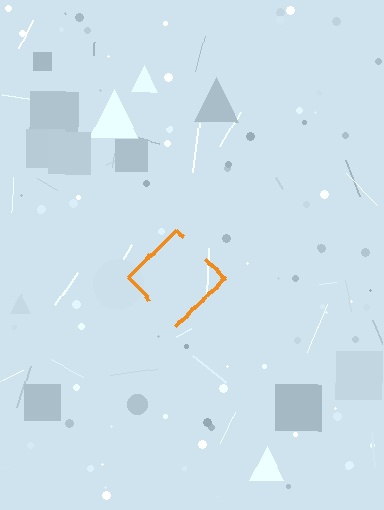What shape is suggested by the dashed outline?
The dashed outline suggests a diamond.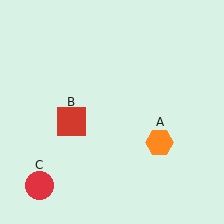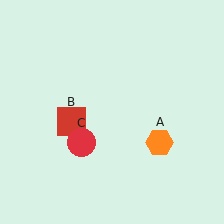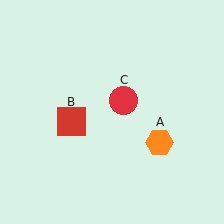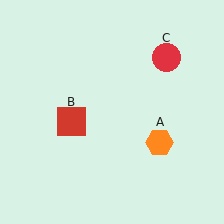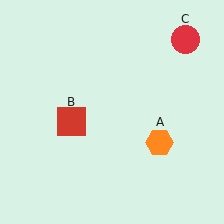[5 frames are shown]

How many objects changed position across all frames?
1 object changed position: red circle (object C).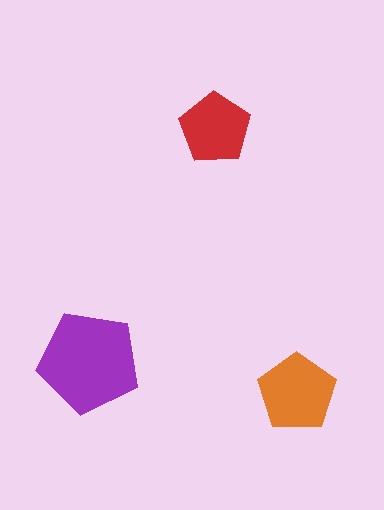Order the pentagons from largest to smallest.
the purple one, the orange one, the red one.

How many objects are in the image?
There are 3 objects in the image.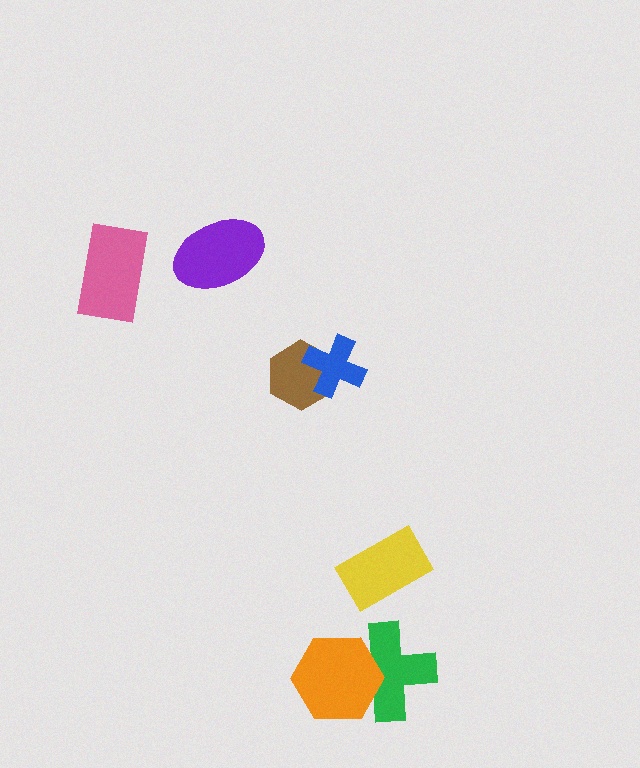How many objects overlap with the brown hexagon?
1 object overlaps with the brown hexagon.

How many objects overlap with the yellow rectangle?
0 objects overlap with the yellow rectangle.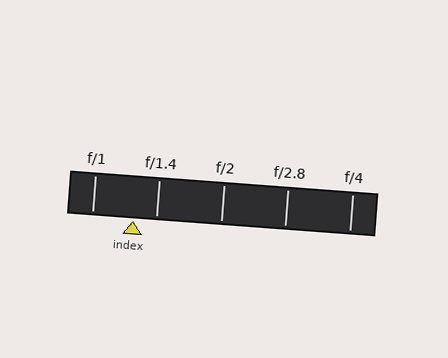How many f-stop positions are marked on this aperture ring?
There are 5 f-stop positions marked.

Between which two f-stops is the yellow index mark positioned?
The index mark is between f/1 and f/1.4.